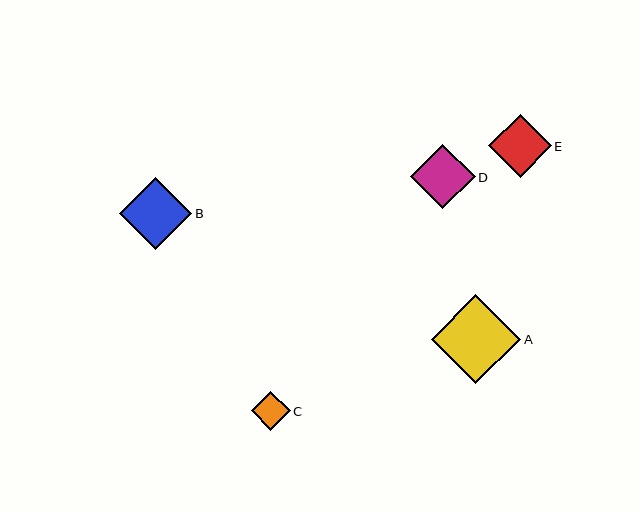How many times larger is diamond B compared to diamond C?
Diamond B is approximately 1.8 times the size of diamond C.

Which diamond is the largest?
Diamond A is the largest with a size of approximately 89 pixels.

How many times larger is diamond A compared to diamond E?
Diamond A is approximately 1.4 times the size of diamond E.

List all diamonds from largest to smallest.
From largest to smallest: A, B, D, E, C.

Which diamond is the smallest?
Diamond C is the smallest with a size of approximately 39 pixels.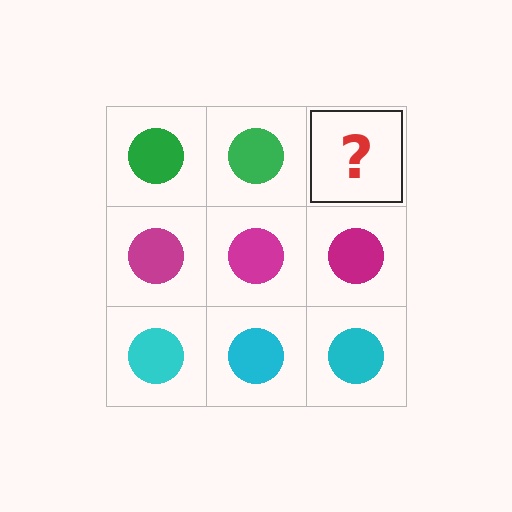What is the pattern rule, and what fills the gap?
The rule is that each row has a consistent color. The gap should be filled with a green circle.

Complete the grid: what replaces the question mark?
The question mark should be replaced with a green circle.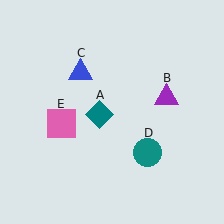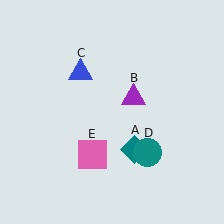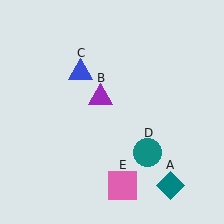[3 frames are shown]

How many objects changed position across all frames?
3 objects changed position: teal diamond (object A), purple triangle (object B), pink square (object E).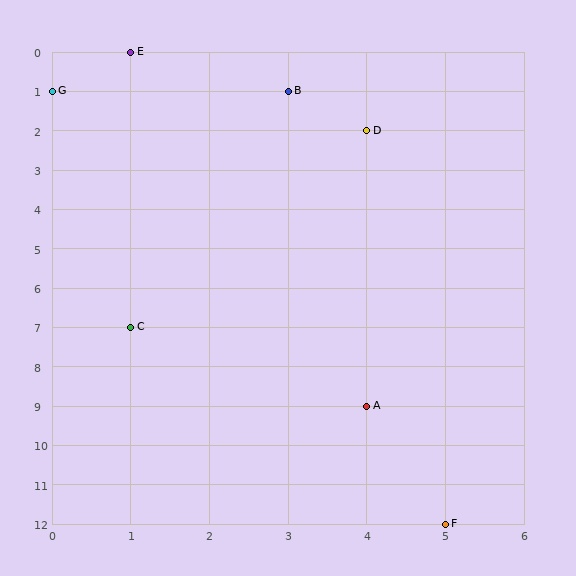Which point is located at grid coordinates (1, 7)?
Point C is at (1, 7).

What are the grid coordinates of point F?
Point F is at grid coordinates (5, 12).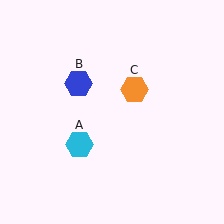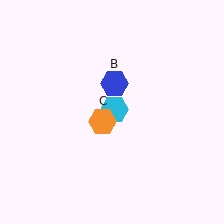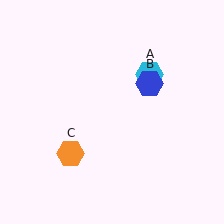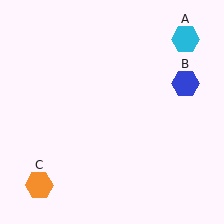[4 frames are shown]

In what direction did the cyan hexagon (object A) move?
The cyan hexagon (object A) moved up and to the right.